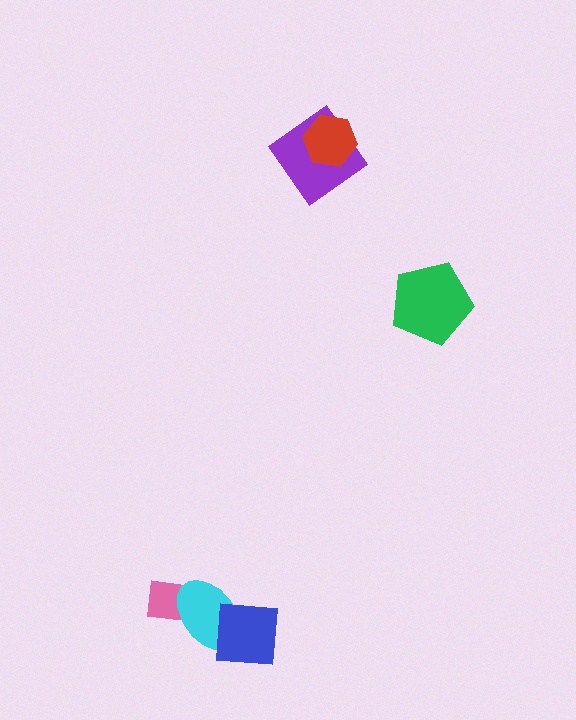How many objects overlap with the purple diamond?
1 object overlaps with the purple diamond.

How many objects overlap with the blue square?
1 object overlaps with the blue square.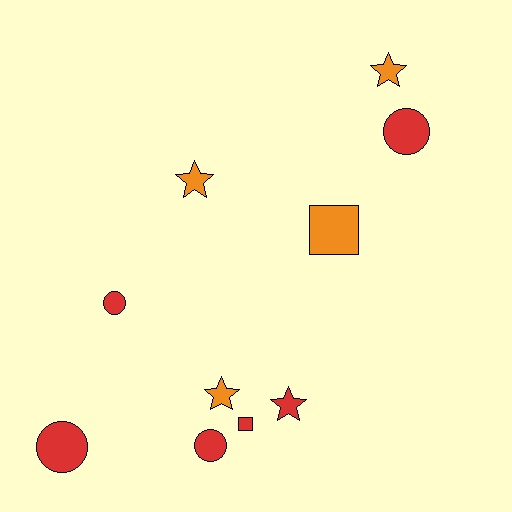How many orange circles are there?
There are no orange circles.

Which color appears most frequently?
Red, with 6 objects.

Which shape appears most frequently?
Circle, with 4 objects.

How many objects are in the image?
There are 10 objects.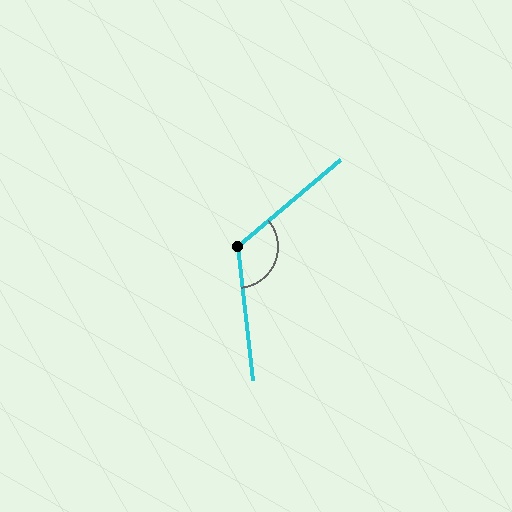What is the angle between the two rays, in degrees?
Approximately 124 degrees.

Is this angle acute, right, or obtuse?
It is obtuse.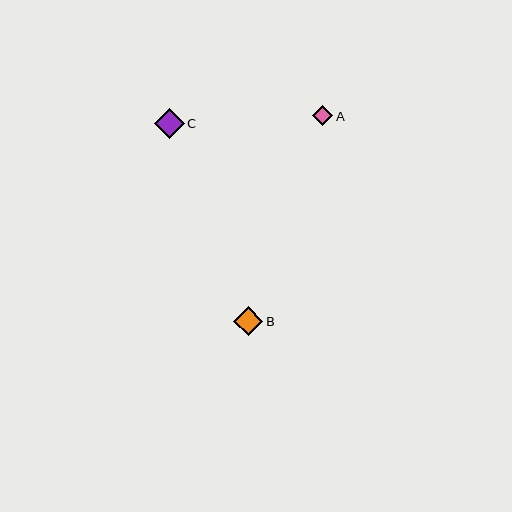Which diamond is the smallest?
Diamond A is the smallest with a size of approximately 21 pixels.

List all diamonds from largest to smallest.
From largest to smallest: C, B, A.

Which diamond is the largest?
Diamond C is the largest with a size of approximately 30 pixels.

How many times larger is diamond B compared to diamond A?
Diamond B is approximately 1.4 times the size of diamond A.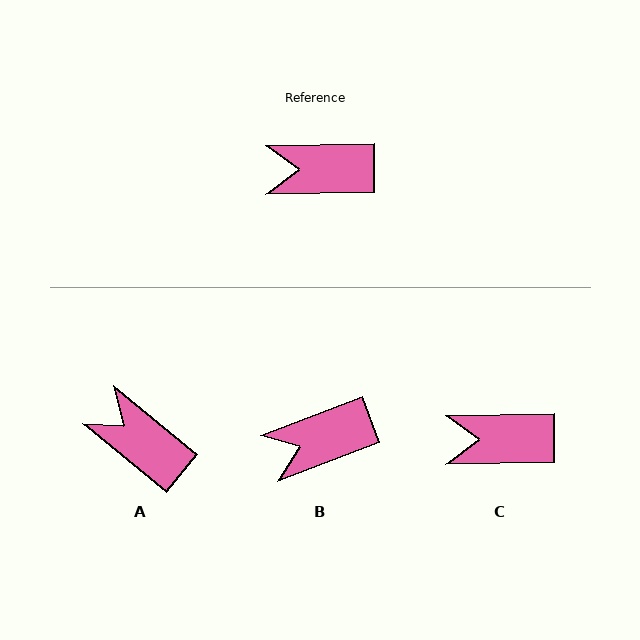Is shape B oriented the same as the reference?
No, it is off by about 20 degrees.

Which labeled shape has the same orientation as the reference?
C.